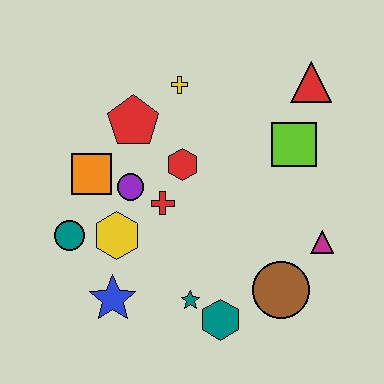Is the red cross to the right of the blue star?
Yes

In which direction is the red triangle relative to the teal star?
The red triangle is above the teal star.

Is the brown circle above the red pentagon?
No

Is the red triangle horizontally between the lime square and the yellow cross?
No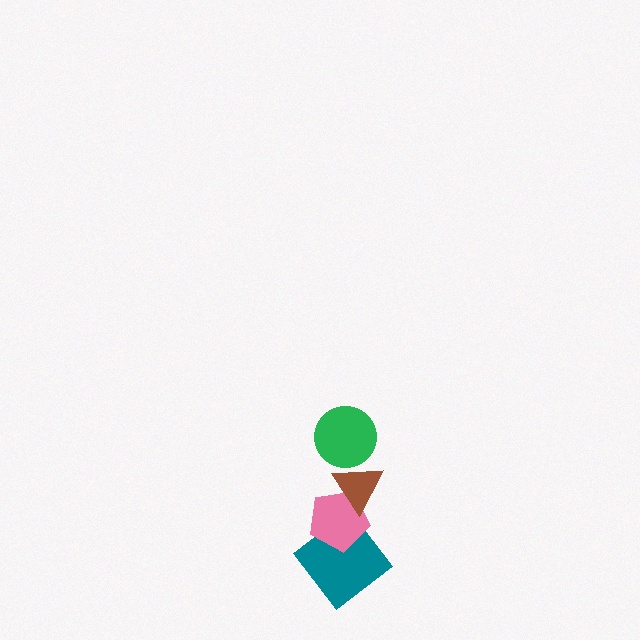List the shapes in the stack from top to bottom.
From top to bottom: the green circle, the brown triangle, the pink pentagon, the teal diamond.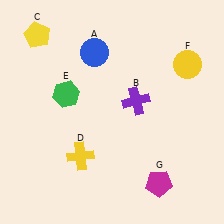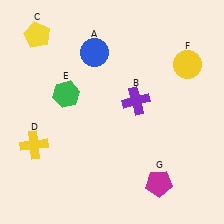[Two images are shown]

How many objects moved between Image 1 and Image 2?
1 object moved between the two images.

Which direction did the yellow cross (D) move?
The yellow cross (D) moved left.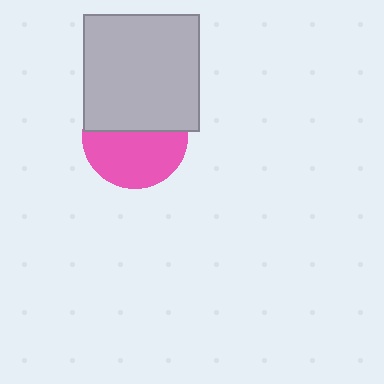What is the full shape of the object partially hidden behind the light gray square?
The partially hidden object is a pink circle.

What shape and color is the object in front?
The object in front is a light gray square.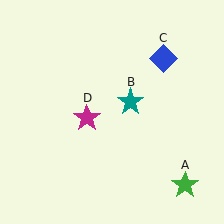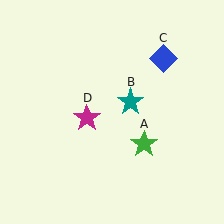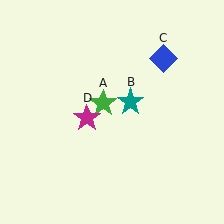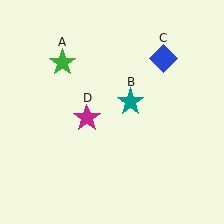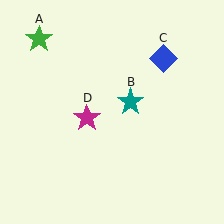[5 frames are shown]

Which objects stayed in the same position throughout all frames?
Teal star (object B) and blue diamond (object C) and magenta star (object D) remained stationary.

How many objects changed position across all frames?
1 object changed position: green star (object A).